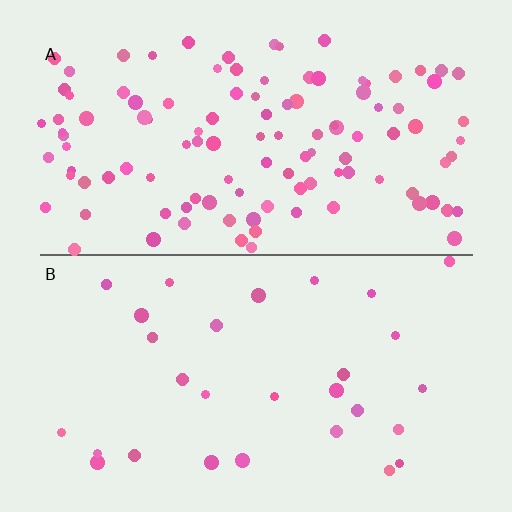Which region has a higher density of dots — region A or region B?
A (the top).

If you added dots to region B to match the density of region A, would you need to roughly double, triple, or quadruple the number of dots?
Approximately quadruple.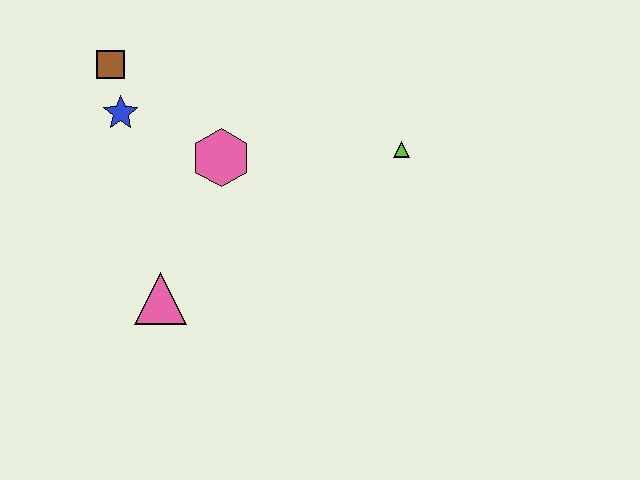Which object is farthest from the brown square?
The lime triangle is farthest from the brown square.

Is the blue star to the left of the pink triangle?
Yes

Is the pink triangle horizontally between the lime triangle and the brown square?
Yes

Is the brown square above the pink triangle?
Yes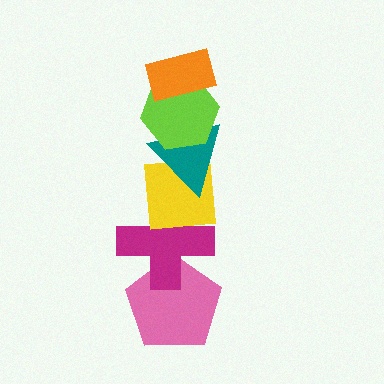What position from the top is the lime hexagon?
The lime hexagon is 2nd from the top.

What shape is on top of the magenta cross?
The yellow square is on top of the magenta cross.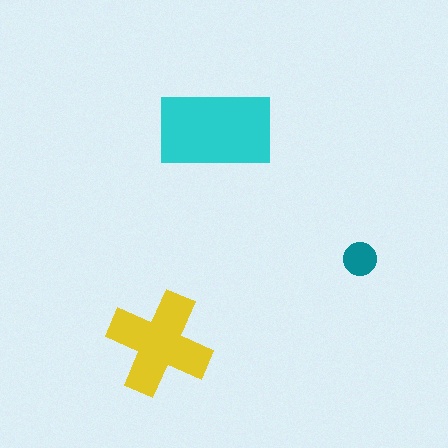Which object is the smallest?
The teal circle.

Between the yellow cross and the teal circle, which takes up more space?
The yellow cross.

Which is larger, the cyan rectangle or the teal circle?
The cyan rectangle.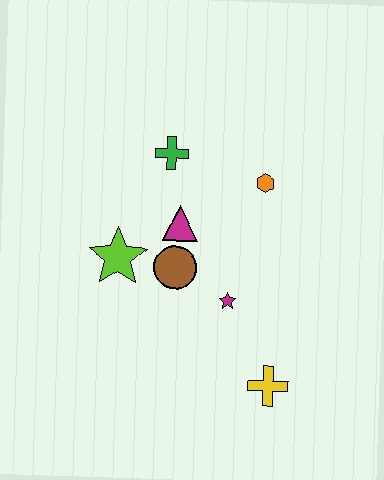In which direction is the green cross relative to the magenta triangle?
The green cross is above the magenta triangle.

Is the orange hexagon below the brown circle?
No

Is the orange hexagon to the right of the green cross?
Yes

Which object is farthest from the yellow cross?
The green cross is farthest from the yellow cross.